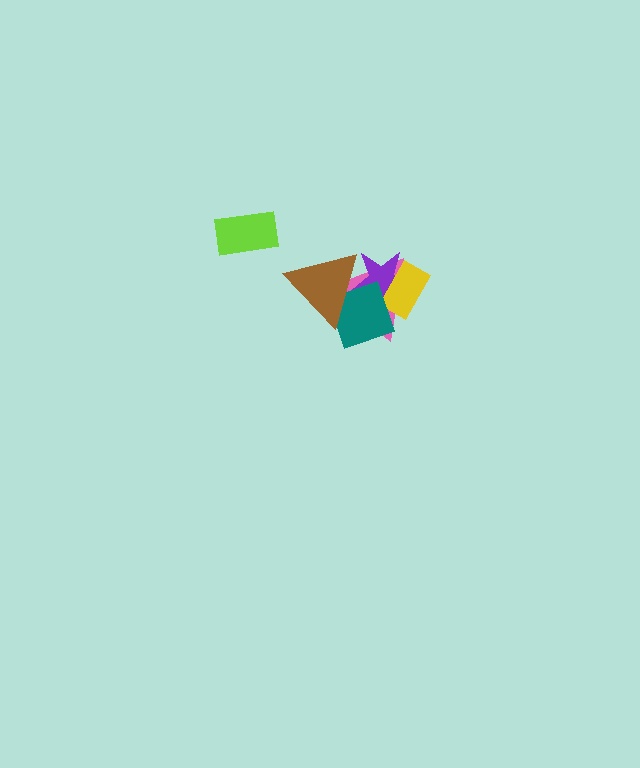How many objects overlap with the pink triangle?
4 objects overlap with the pink triangle.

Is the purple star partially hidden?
Yes, it is partially covered by another shape.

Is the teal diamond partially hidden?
Yes, it is partially covered by another shape.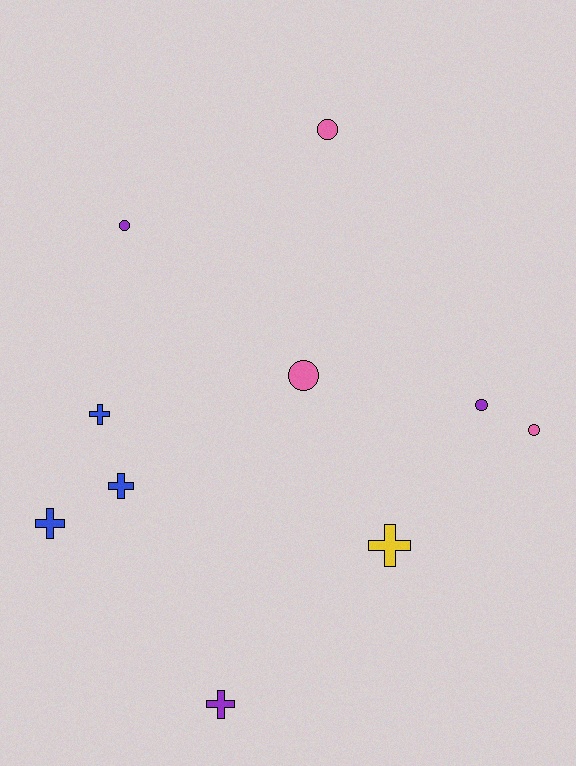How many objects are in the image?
There are 10 objects.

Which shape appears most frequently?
Circle, with 5 objects.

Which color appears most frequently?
Blue, with 3 objects.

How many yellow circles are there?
There are no yellow circles.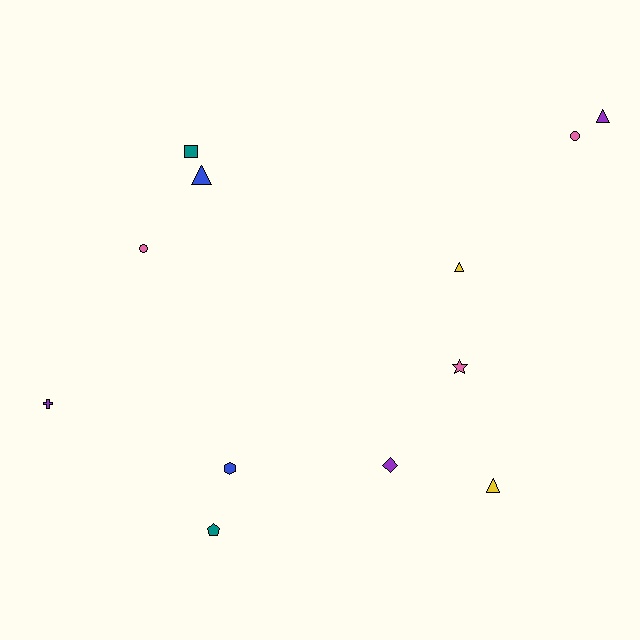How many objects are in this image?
There are 12 objects.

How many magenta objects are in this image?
There are no magenta objects.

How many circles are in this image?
There are 2 circles.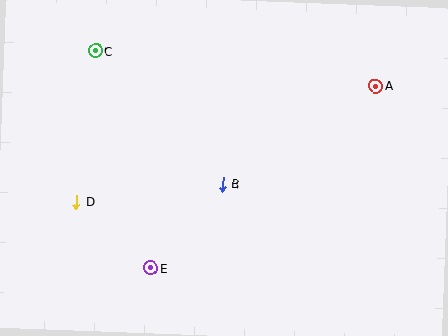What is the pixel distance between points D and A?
The distance between D and A is 321 pixels.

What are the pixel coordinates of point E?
Point E is at (151, 268).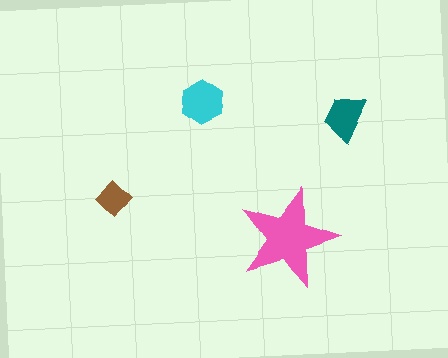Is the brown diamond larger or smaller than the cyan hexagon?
Smaller.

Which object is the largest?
The pink star.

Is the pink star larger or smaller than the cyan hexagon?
Larger.